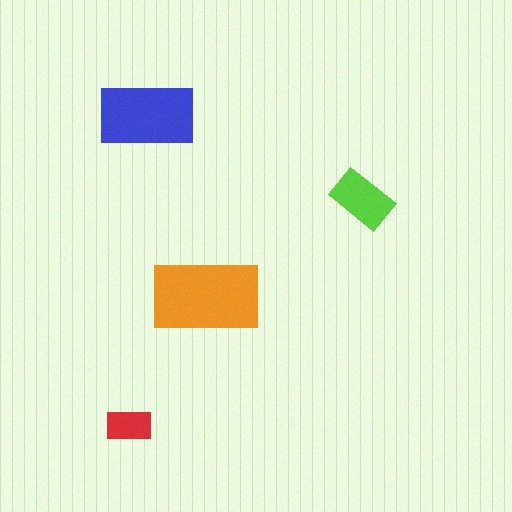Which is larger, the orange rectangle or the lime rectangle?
The orange one.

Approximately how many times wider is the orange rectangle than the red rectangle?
About 2.5 times wider.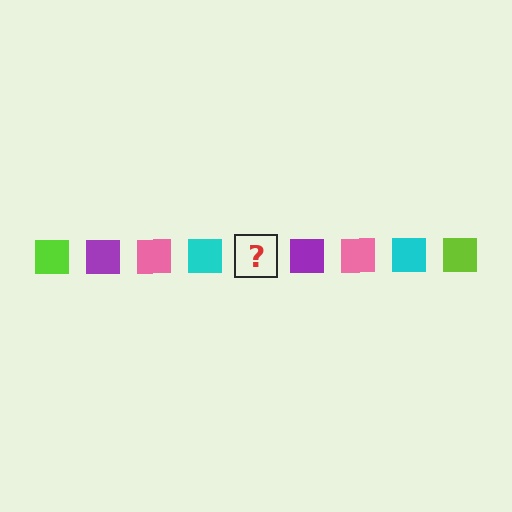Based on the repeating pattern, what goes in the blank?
The blank should be a lime square.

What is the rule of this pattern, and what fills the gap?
The rule is that the pattern cycles through lime, purple, pink, cyan squares. The gap should be filled with a lime square.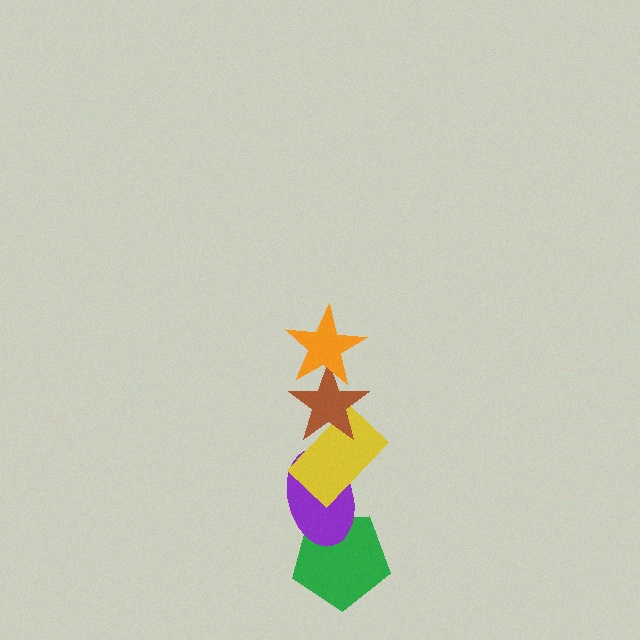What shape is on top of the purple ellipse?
The yellow rectangle is on top of the purple ellipse.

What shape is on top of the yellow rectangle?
The brown star is on top of the yellow rectangle.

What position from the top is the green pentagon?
The green pentagon is 5th from the top.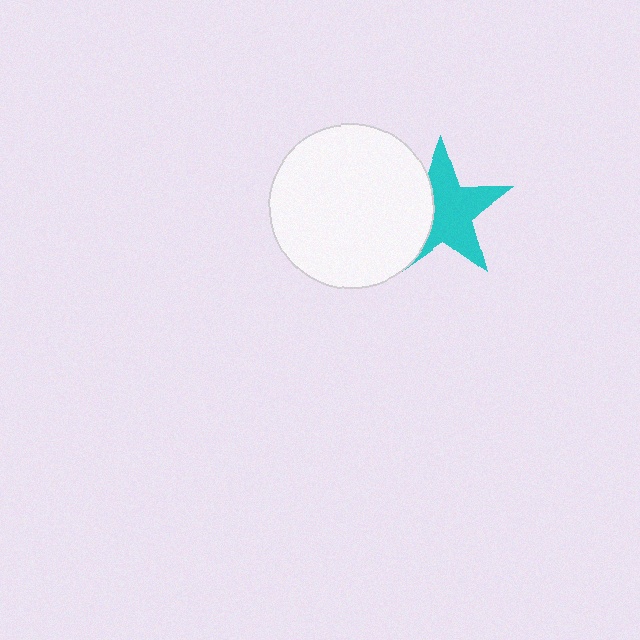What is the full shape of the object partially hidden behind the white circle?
The partially hidden object is a cyan star.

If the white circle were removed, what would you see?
You would see the complete cyan star.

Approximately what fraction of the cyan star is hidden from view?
Roughly 34% of the cyan star is hidden behind the white circle.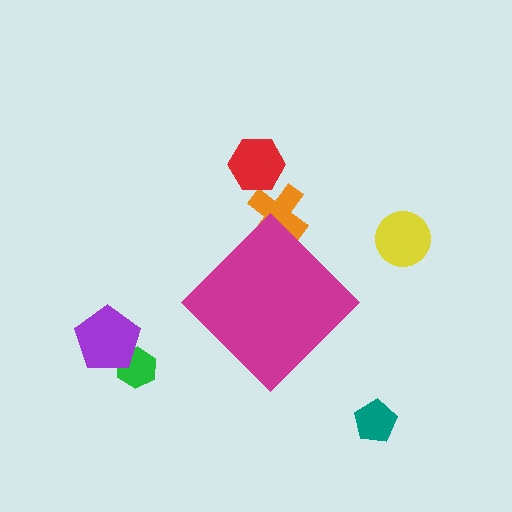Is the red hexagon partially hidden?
No, the red hexagon is fully visible.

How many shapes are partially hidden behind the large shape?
1 shape is partially hidden.